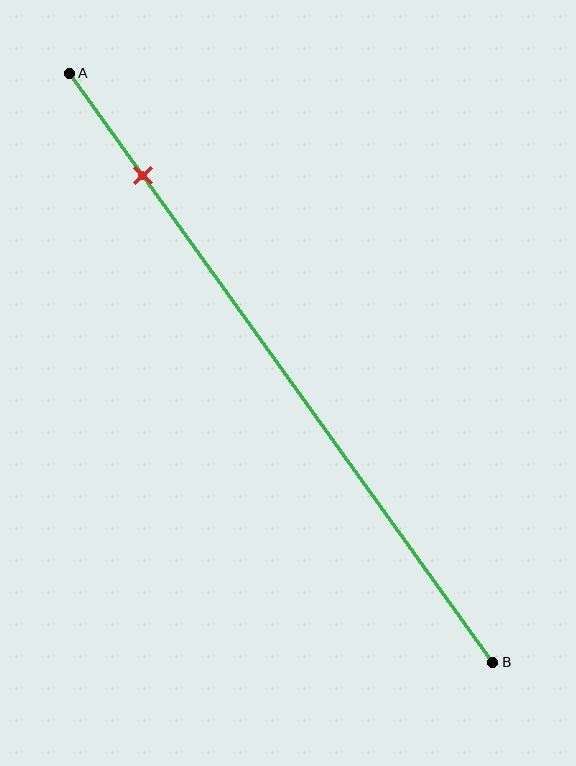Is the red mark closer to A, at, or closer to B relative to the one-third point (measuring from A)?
The red mark is closer to point A than the one-third point of segment AB.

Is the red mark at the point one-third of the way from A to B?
No, the mark is at about 15% from A, not at the 33% one-third point.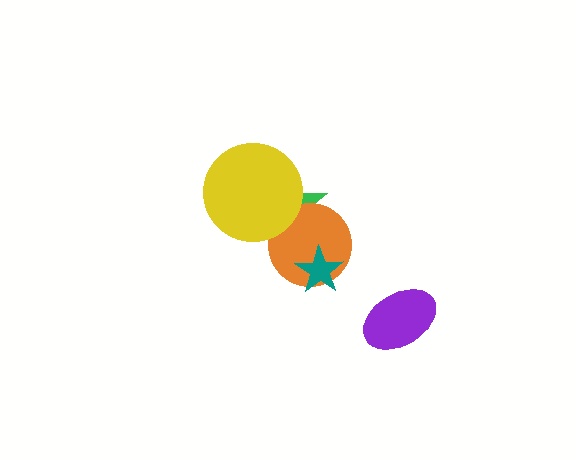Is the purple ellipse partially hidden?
No, no other shape covers it.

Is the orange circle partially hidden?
Yes, it is partially covered by another shape.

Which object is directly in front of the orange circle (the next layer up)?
The teal star is directly in front of the orange circle.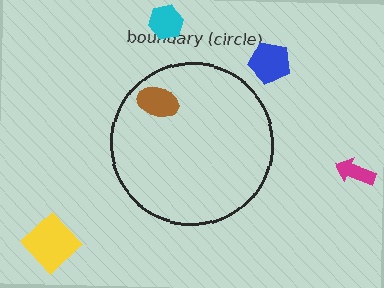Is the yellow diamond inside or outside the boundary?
Outside.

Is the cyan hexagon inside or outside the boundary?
Outside.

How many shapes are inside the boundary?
1 inside, 4 outside.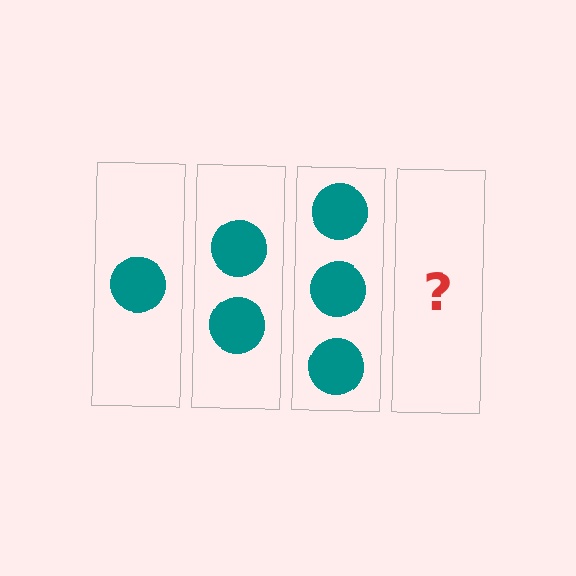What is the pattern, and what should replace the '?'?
The pattern is that each step adds one more circle. The '?' should be 4 circles.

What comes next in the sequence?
The next element should be 4 circles.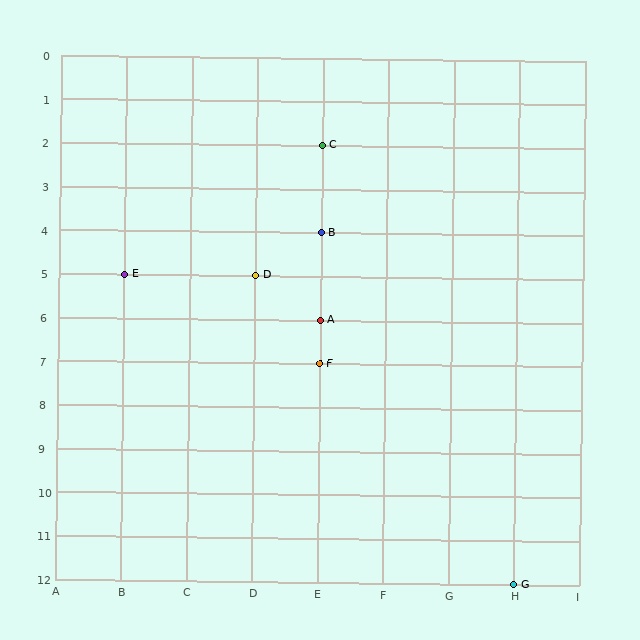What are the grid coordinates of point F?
Point F is at grid coordinates (E, 7).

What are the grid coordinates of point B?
Point B is at grid coordinates (E, 4).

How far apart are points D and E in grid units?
Points D and E are 2 columns apart.